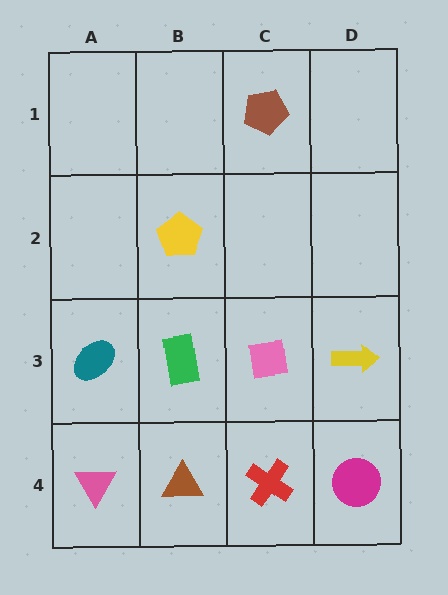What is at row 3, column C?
A pink square.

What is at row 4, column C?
A red cross.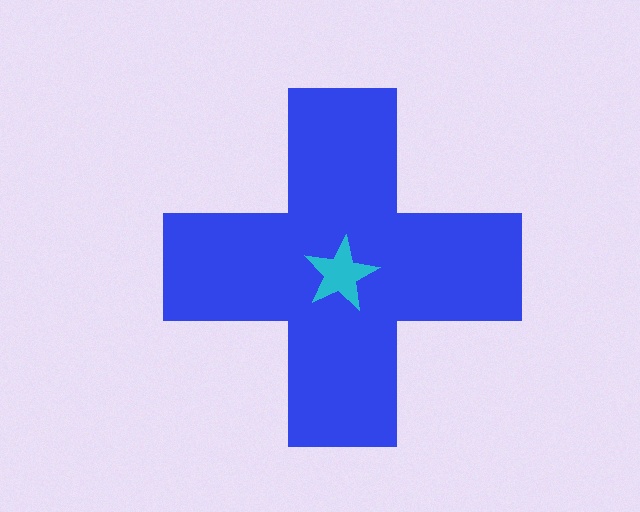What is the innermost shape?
The cyan star.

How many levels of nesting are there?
2.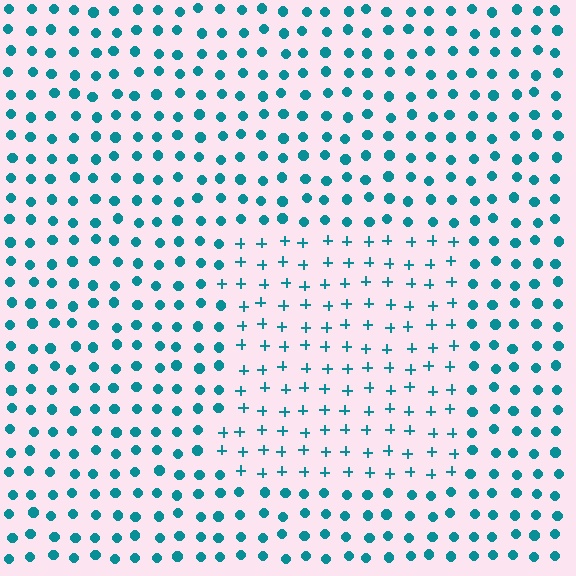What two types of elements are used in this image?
The image uses plus signs inside the rectangle region and circles outside it.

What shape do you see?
I see a rectangle.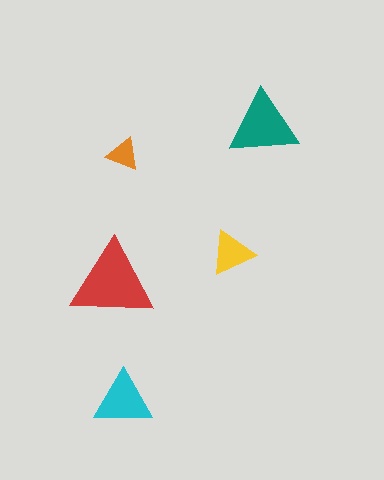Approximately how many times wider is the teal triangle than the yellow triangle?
About 1.5 times wider.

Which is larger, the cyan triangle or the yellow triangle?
The cyan one.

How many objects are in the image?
There are 5 objects in the image.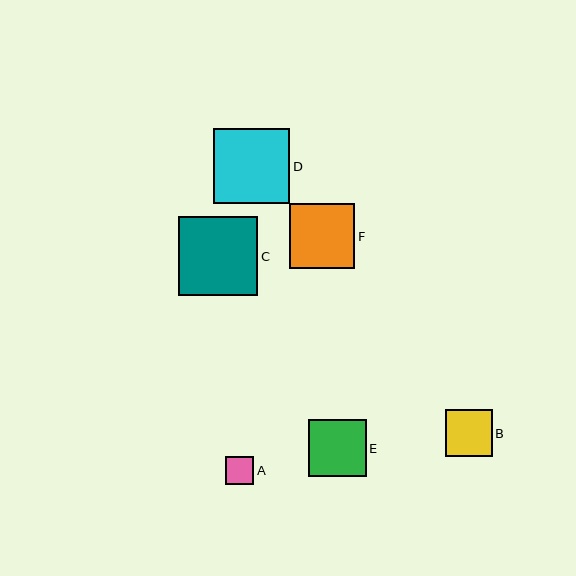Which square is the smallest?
Square A is the smallest with a size of approximately 28 pixels.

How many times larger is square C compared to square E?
Square C is approximately 1.4 times the size of square E.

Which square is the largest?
Square C is the largest with a size of approximately 79 pixels.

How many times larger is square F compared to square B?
Square F is approximately 1.4 times the size of square B.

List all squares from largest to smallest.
From largest to smallest: C, D, F, E, B, A.